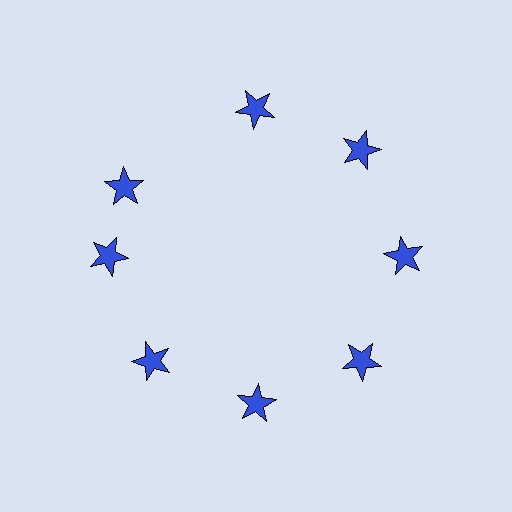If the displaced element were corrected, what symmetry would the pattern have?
It would have 8-fold rotational symmetry — the pattern would map onto itself every 45 degrees.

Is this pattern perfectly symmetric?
No. The 8 blue stars are arranged in a ring, but one element near the 10 o'clock position is rotated out of alignment along the ring, breaking the 8-fold rotational symmetry.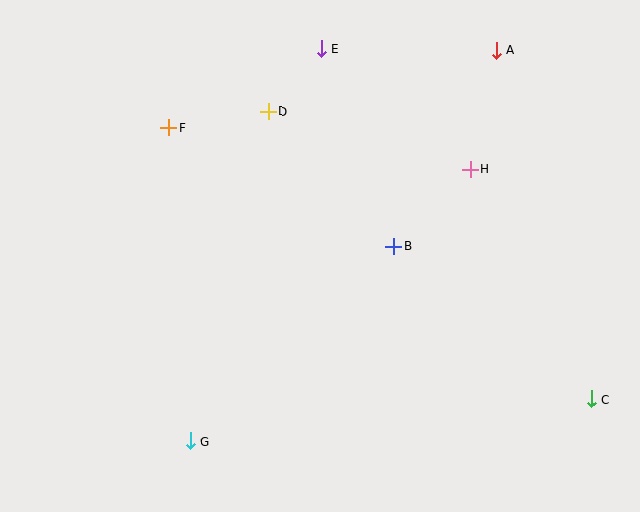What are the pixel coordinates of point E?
Point E is at (321, 49).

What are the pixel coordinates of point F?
Point F is at (168, 128).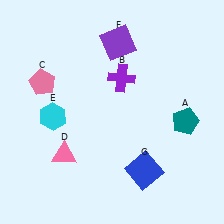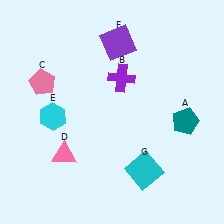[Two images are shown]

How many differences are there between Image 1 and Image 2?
There is 1 difference between the two images.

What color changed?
The square (G) changed from blue in Image 1 to cyan in Image 2.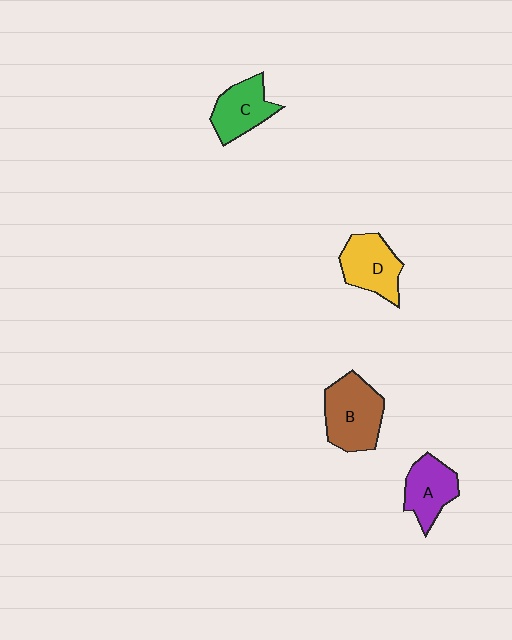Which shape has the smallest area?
Shape C (green).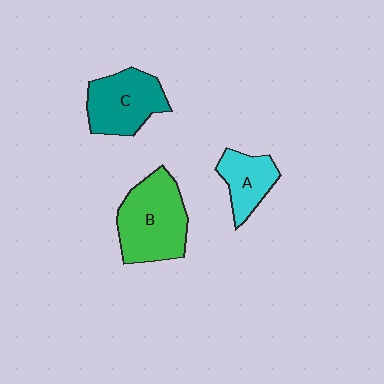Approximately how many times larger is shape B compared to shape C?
Approximately 1.3 times.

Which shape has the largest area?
Shape B (green).